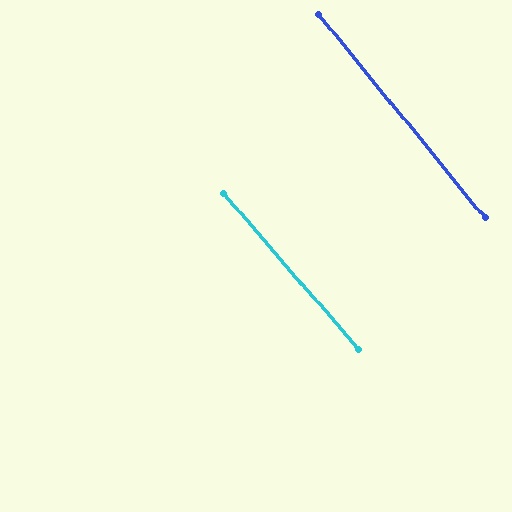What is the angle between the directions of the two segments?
Approximately 2 degrees.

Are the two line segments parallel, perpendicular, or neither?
Parallel — their directions differ by only 1.5°.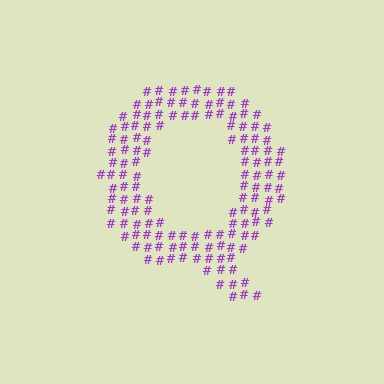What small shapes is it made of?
It is made of small hash symbols.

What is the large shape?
The large shape is the letter Q.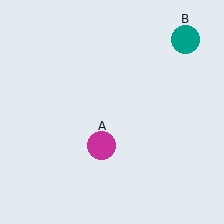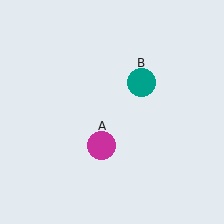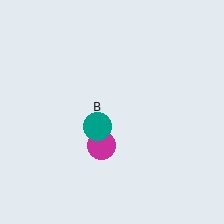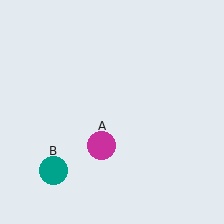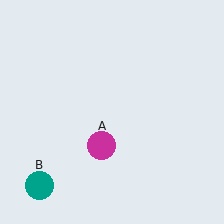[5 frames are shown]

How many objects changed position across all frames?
1 object changed position: teal circle (object B).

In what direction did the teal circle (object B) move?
The teal circle (object B) moved down and to the left.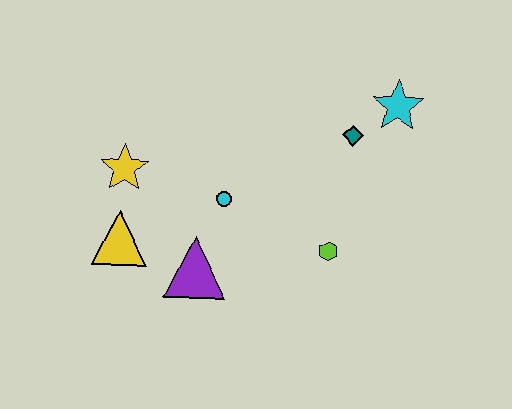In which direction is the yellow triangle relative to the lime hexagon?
The yellow triangle is to the left of the lime hexagon.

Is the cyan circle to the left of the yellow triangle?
No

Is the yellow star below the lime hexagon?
No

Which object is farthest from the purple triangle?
The cyan star is farthest from the purple triangle.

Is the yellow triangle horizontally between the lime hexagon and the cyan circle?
No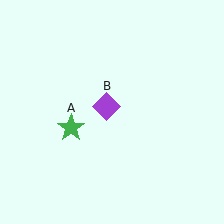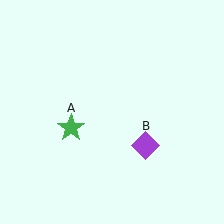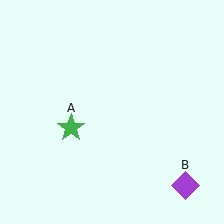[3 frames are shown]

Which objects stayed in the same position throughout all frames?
Green star (object A) remained stationary.